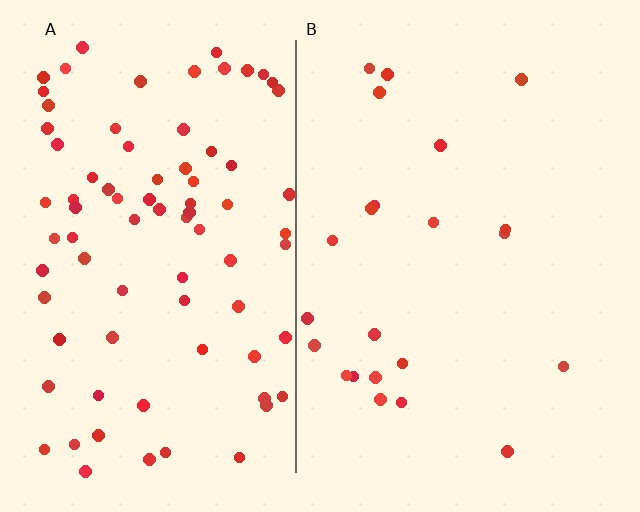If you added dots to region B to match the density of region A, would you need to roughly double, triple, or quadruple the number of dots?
Approximately quadruple.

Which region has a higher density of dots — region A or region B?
A (the left).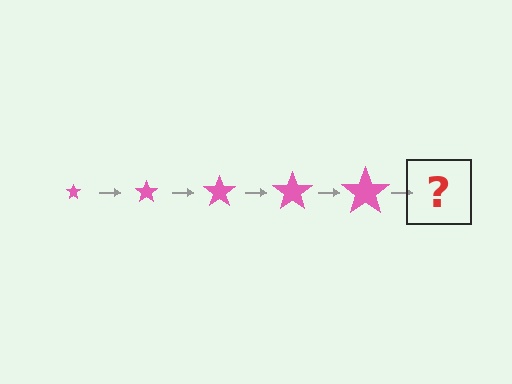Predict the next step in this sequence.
The next step is a pink star, larger than the previous one.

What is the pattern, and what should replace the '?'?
The pattern is that the star gets progressively larger each step. The '?' should be a pink star, larger than the previous one.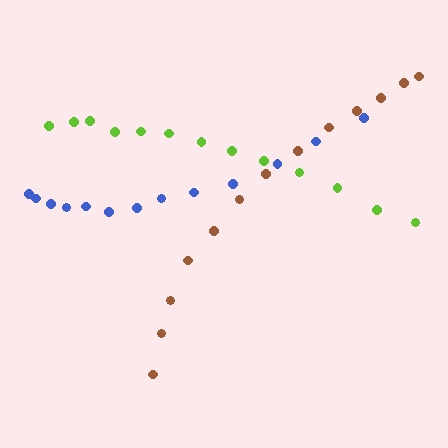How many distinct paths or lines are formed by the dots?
There are 3 distinct paths.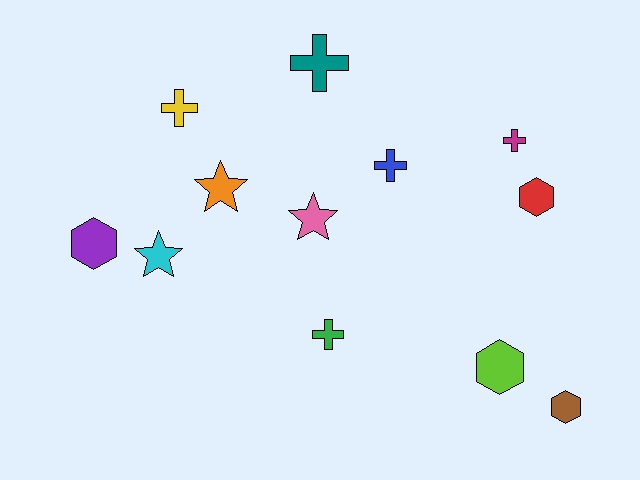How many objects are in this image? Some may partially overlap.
There are 12 objects.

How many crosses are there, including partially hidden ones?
There are 5 crosses.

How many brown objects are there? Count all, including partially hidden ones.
There is 1 brown object.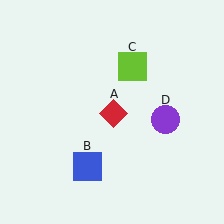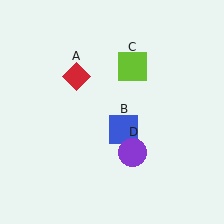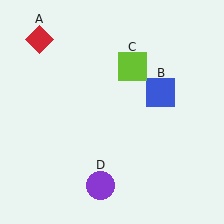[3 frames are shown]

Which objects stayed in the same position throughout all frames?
Lime square (object C) remained stationary.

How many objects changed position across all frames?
3 objects changed position: red diamond (object A), blue square (object B), purple circle (object D).